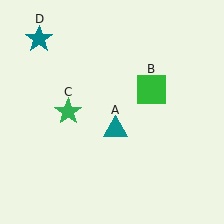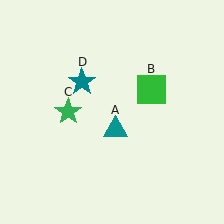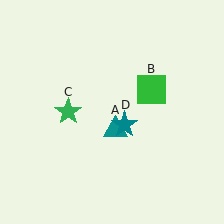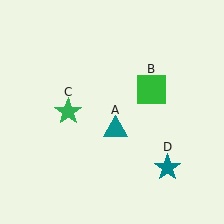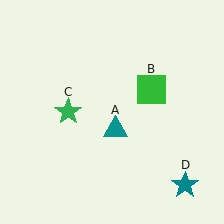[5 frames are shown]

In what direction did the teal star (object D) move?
The teal star (object D) moved down and to the right.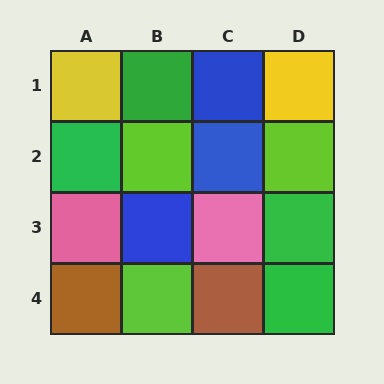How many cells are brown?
2 cells are brown.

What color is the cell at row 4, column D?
Green.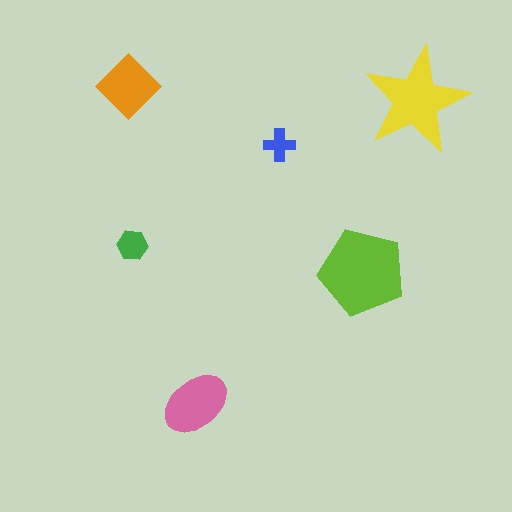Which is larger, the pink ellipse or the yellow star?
The yellow star.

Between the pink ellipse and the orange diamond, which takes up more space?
The pink ellipse.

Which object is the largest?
The lime pentagon.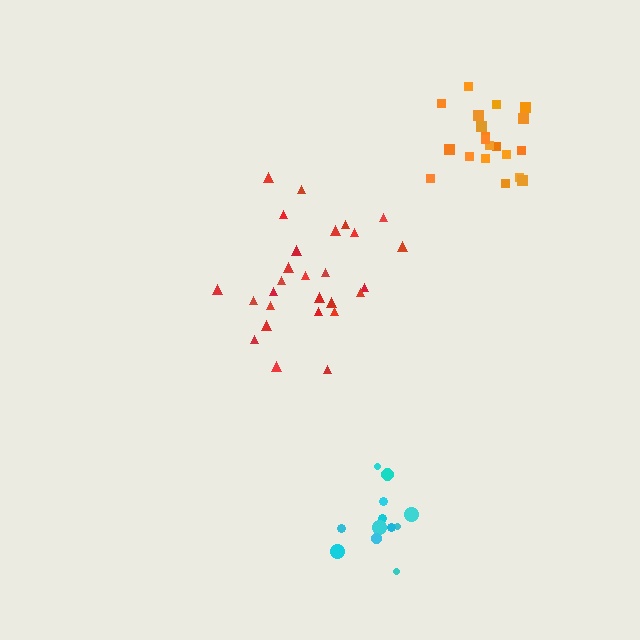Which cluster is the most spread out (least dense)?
Red.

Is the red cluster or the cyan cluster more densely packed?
Cyan.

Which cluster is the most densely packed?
Orange.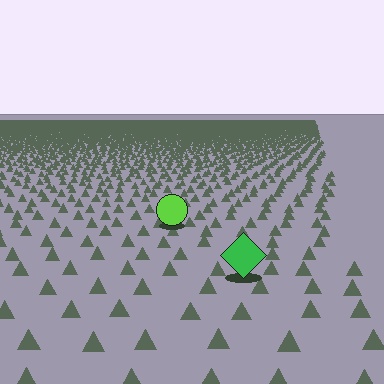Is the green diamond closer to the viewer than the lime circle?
Yes. The green diamond is closer — you can tell from the texture gradient: the ground texture is coarser near it.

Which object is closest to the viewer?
The green diamond is closest. The texture marks near it are larger and more spread out.